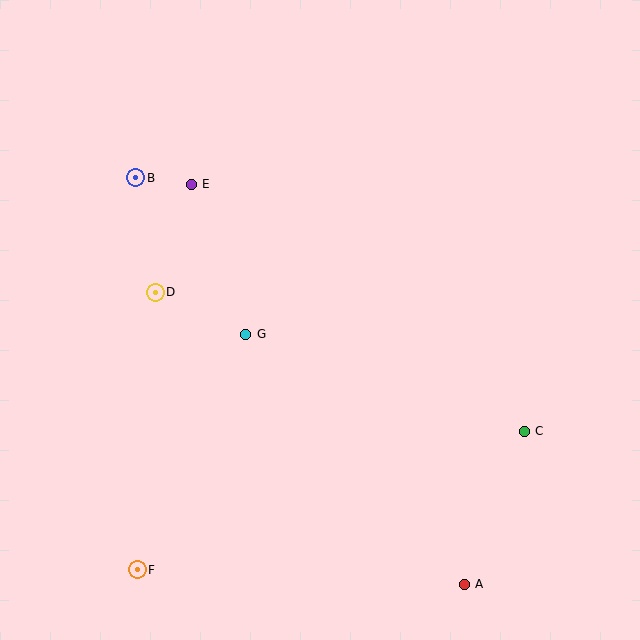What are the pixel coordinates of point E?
Point E is at (191, 184).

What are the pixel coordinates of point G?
Point G is at (246, 334).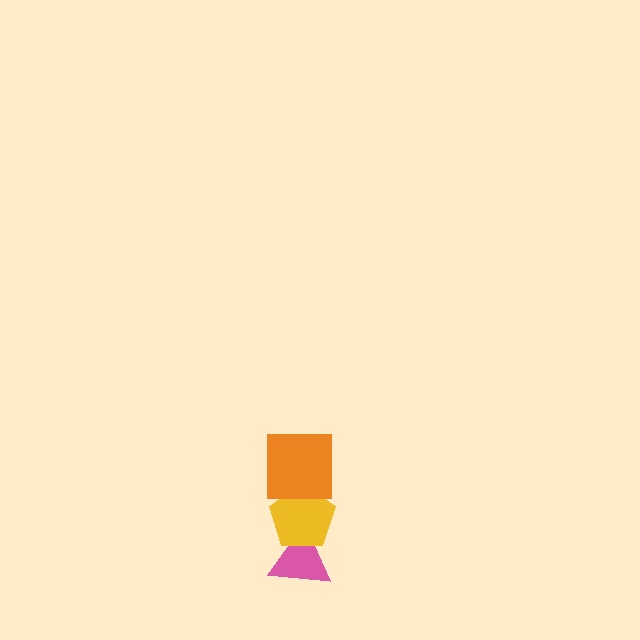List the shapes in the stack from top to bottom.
From top to bottom: the orange square, the yellow pentagon, the pink triangle.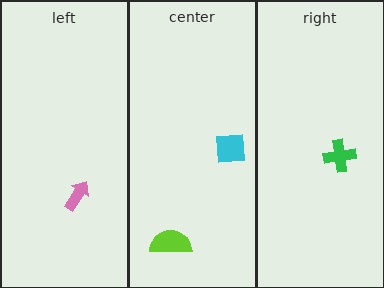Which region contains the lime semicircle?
The center region.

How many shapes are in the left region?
1.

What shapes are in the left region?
The pink arrow.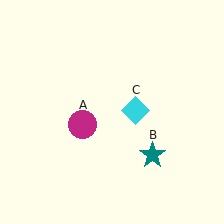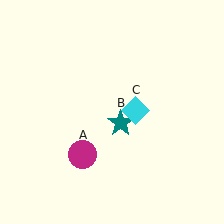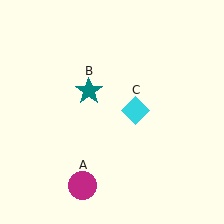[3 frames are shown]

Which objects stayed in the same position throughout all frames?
Cyan diamond (object C) remained stationary.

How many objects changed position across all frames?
2 objects changed position: magenta circle (object A), teal star (object B).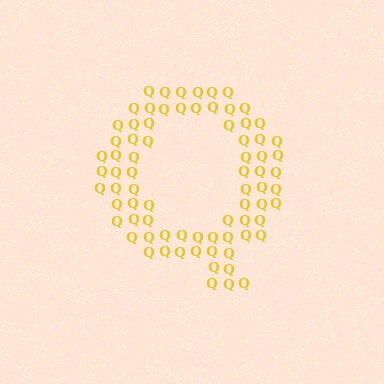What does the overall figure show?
The overall figure shows the letter Q.